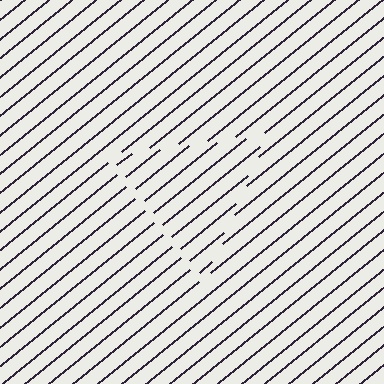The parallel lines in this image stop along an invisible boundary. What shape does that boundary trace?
An illusory triangle. The interior of the shape contains the same grating, shifted by half a period — the contour is defined by the phase discontinuity where line-ends from the inner and outer gratings abut.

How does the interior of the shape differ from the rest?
The interior of the shape contains the same grating, shifted by half a period — the contour is defined by the phase discontinuity where line-ends from the inner and outer gratings abut.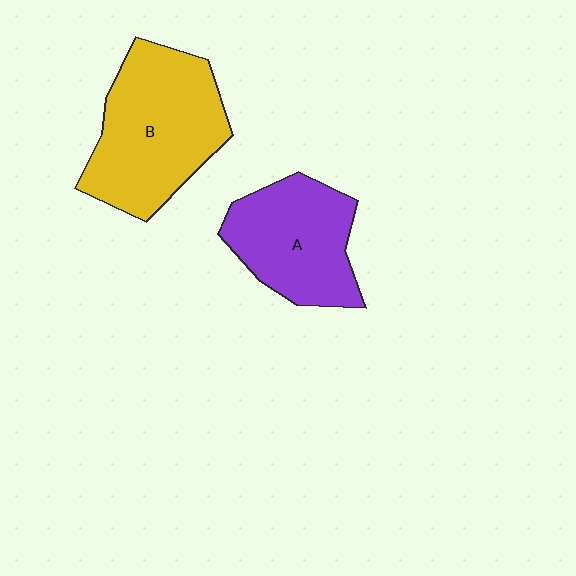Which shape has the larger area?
Shape B (yellow).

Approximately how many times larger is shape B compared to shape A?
Approximately 1.3 times.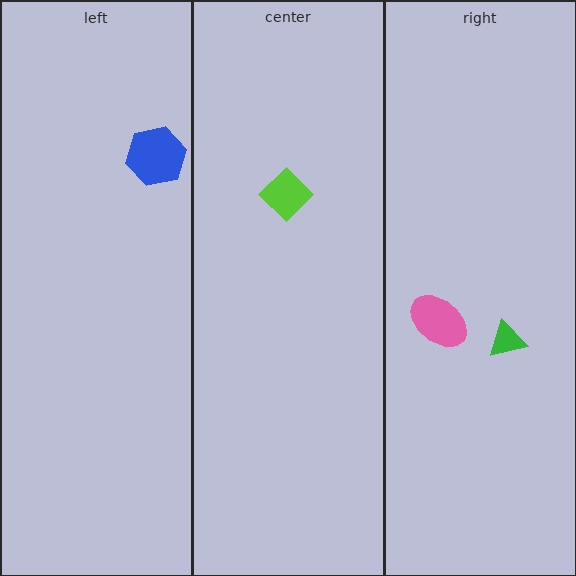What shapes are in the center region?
The lime diamond.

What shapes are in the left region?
The blue hexagon.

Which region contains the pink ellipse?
The right region.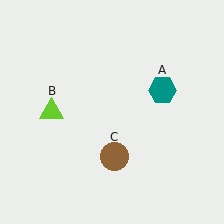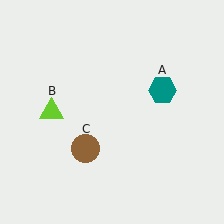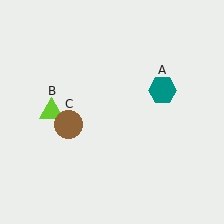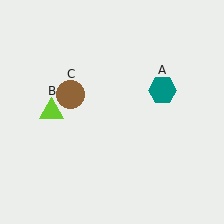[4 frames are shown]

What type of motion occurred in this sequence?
The brown circle (object C) rotated clockwise around the center of the scene.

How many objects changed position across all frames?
1 object changed position: brown circle (object C).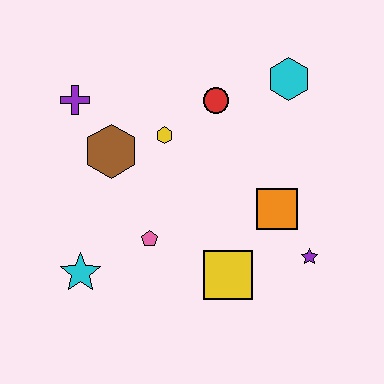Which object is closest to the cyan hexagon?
The red circle is closest to the cyan hexagon.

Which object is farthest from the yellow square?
The purple cross is farthest from the yellow square.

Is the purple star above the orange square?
No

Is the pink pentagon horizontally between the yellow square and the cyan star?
Yes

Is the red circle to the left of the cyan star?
No